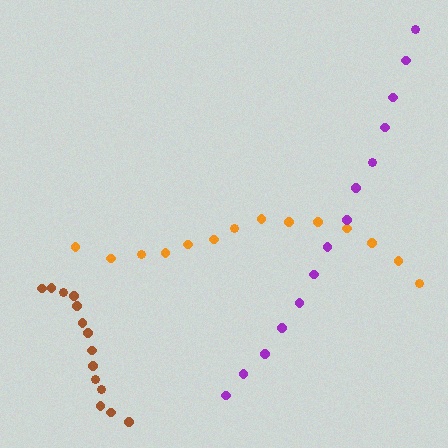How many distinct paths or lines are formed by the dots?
There are 3 distinct paths.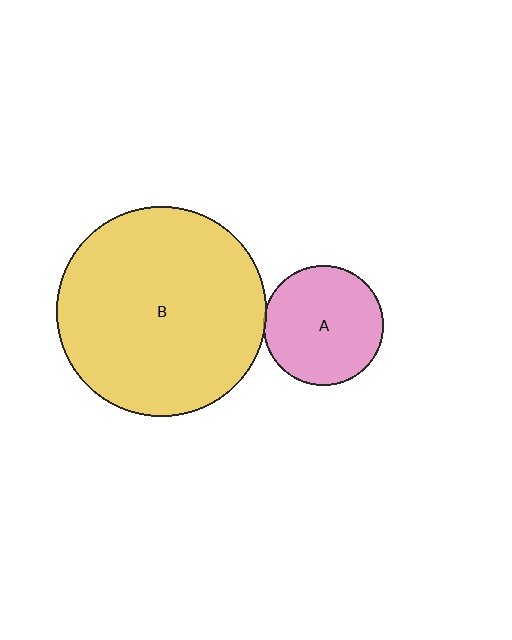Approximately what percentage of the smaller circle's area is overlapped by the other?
Approximately 5%.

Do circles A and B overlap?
Yes.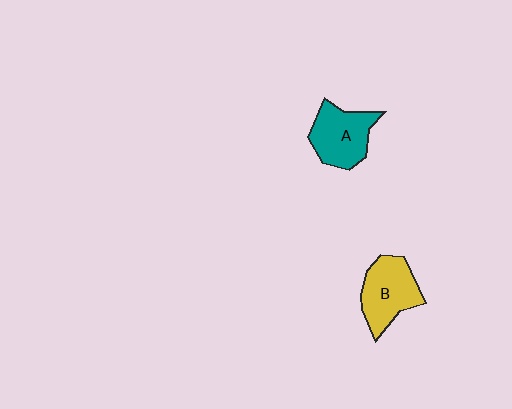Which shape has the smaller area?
Shape A (teal).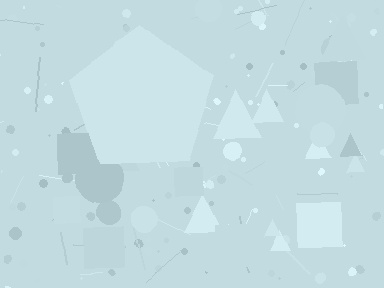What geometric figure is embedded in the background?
A pentagon is embedded in the background.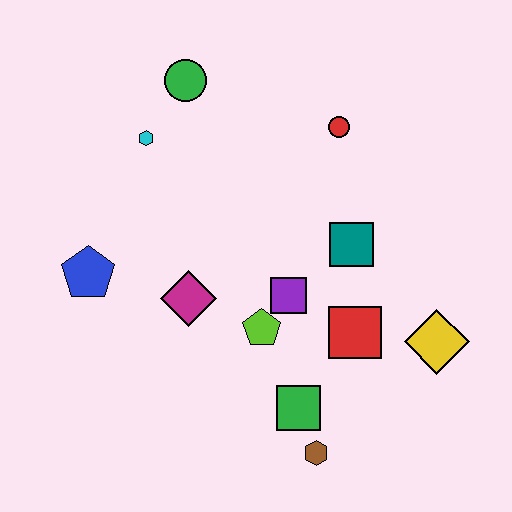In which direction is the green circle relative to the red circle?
The green circle is to the left of the red circle.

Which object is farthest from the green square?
The green circle is farthest from the green square.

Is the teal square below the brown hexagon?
No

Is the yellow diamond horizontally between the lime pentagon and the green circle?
No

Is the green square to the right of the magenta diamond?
Yes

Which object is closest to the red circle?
The teal square is closest to the red circle.